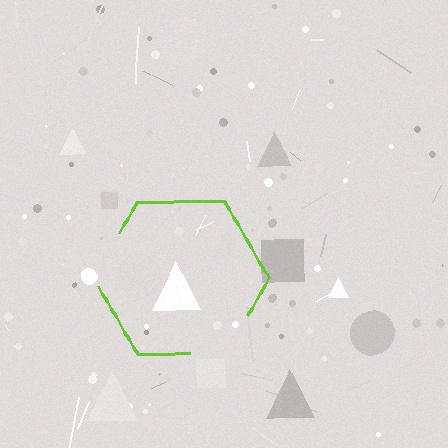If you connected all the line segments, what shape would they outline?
They would outline a hexagon.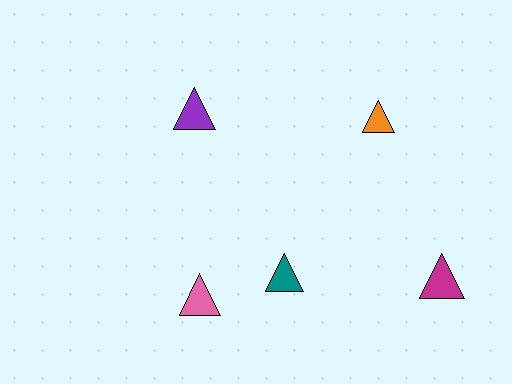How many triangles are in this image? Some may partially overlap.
There are 5 triangles.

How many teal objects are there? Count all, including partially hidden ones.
There is 1 teal object.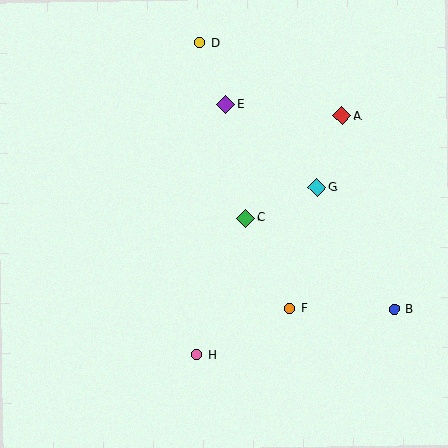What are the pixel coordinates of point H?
Point H is at (197, 355).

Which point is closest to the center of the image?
Point C at (246, 218) is closest to the center.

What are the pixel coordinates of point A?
Point A is at (342, 116).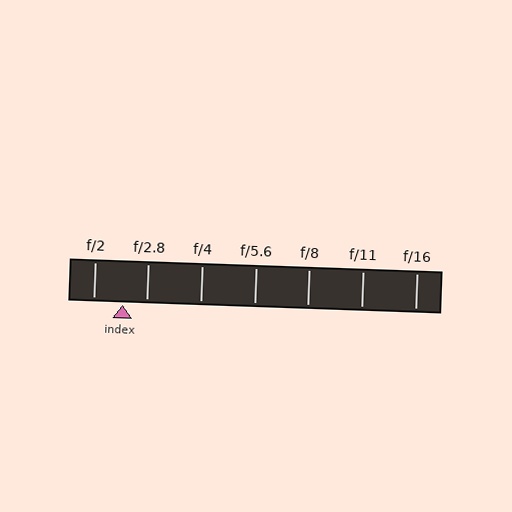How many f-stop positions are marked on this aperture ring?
There are 7 f-stop positions marked.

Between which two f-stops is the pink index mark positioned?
The index mark is between f/2 and f/2.8.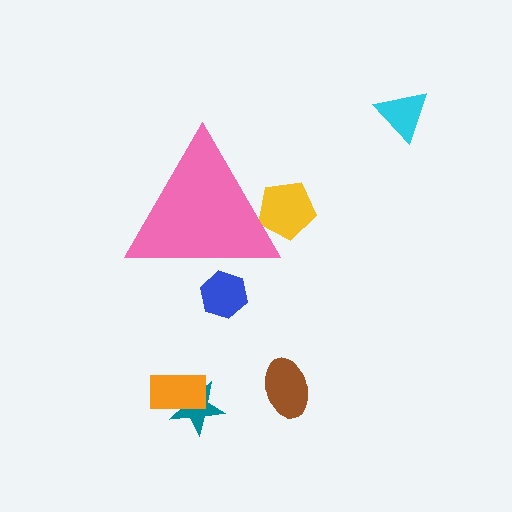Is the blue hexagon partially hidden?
Yes, the blue hexagon is partially hidden behind the pink triangle.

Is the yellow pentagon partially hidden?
Yes, the yellow pentagon is partially hidden behind the pink triangle.